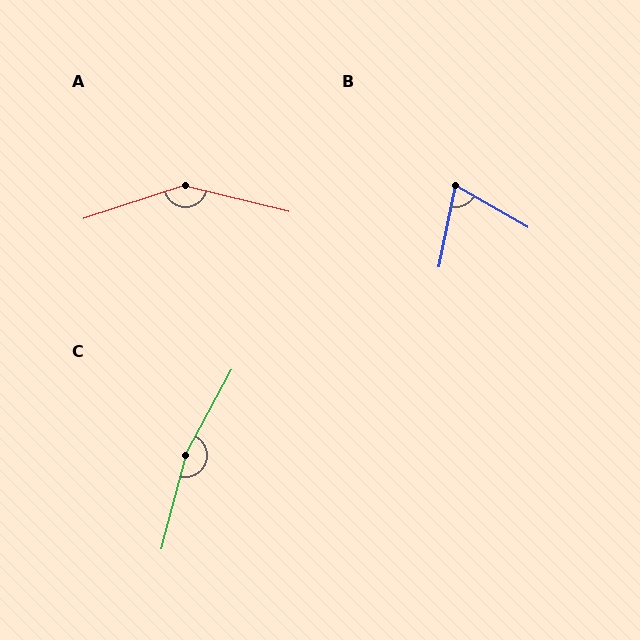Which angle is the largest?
C, at approximately 166 degrees.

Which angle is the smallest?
B, at approximately 72 degrees.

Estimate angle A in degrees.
Approximately 148 degrees.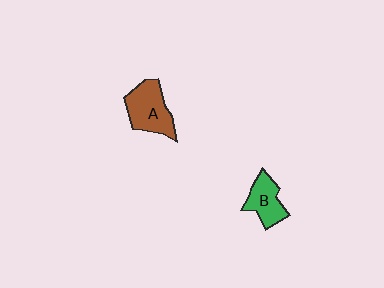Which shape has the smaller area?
Shape B (green).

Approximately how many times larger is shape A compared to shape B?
Approximately 1.4 times.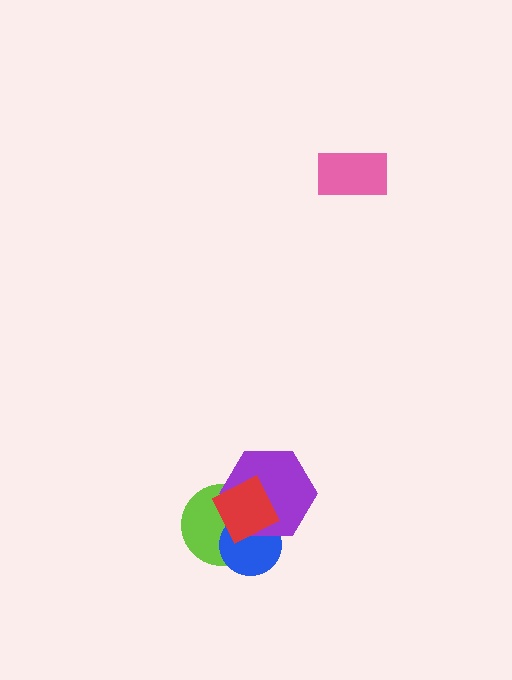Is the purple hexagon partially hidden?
Yes, it is partially covered by another shape.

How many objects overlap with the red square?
3 objects overlap with the red square.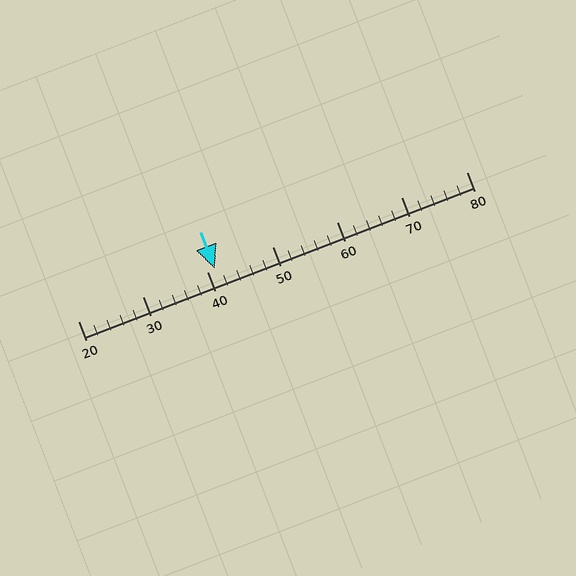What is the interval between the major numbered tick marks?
The major tick marks are spaced 10 units apart.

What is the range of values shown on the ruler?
The ruler shows values from 20 to 80.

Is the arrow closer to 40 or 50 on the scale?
The arrow is closer to 40.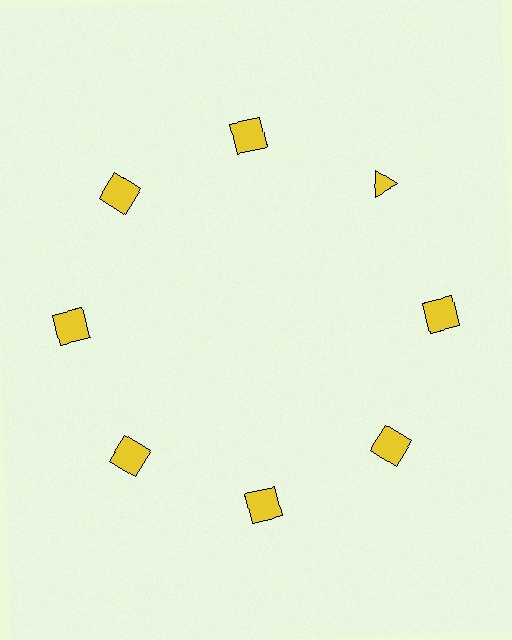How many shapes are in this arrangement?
There are 8 shapes arranged in a ring pattern.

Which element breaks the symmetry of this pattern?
The yellow triangle at roughly the 2 o'clock position breaks the symmetry. All other shapes are yellow squares.